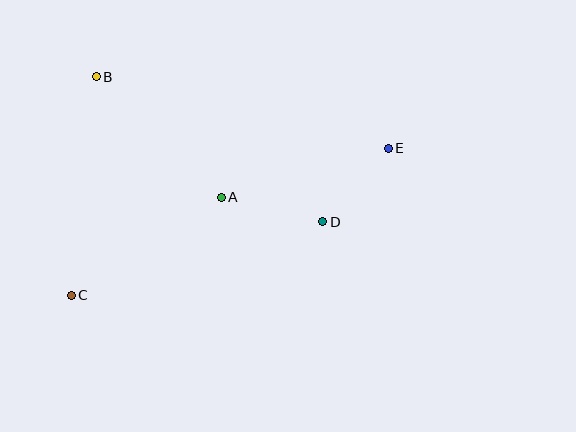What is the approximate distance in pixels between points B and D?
The distance between B and D is approximately 269 pixels.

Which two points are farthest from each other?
Points C and E are farthest from each other.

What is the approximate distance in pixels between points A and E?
The distance between A and E is approximately 174 pixels.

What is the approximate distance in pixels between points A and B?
The distance between A and B is approximately 174 pixels.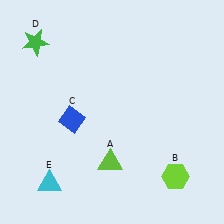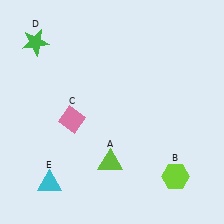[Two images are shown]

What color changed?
The diamond (C) changed from blue in Image 1 to pink in Image 2.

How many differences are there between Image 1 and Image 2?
There is 1 difference between the two images.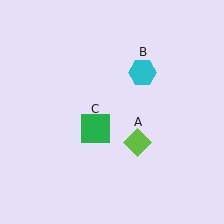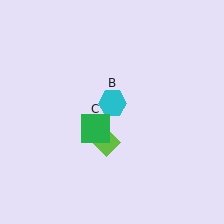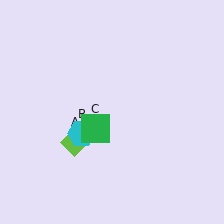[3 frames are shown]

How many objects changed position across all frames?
2 objects changed position: lime diamond (object A), cyan hexagon (object B).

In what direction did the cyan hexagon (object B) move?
The cyan hexagon (object B) moved down and to the left.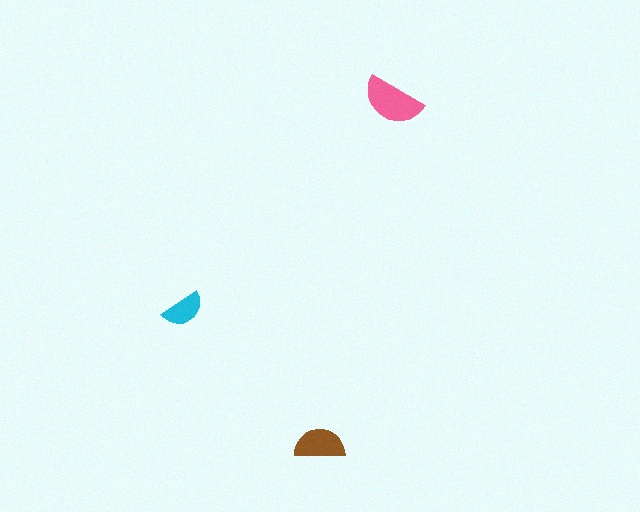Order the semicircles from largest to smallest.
the pink one, the brown one, the cyan one.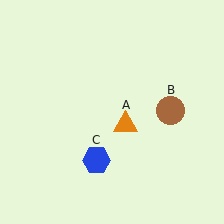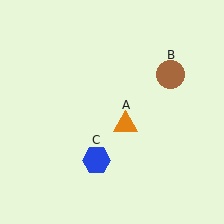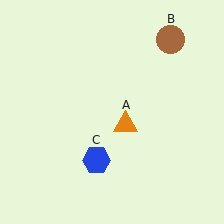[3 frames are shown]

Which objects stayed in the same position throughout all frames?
Orange triangle (object A) and blue hexagon (object C) remained stationary.